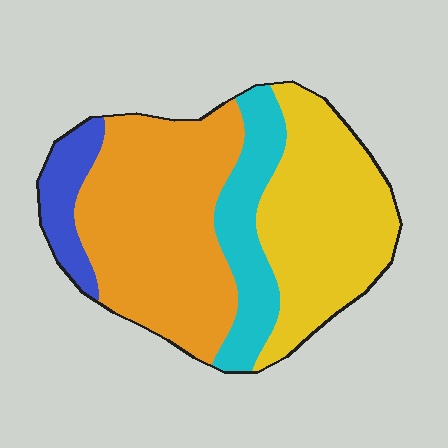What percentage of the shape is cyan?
Cyan covers about 15% of the shape.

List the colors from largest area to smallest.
From largest to smallest: orange, yellow, cyan, blue.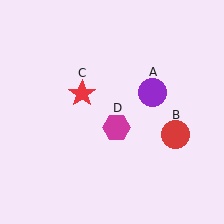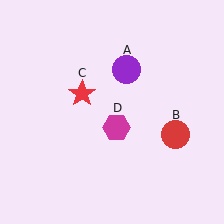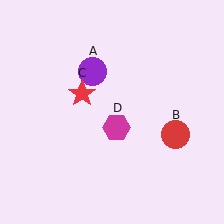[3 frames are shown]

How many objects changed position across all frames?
1 object changed position: purple circle (object A).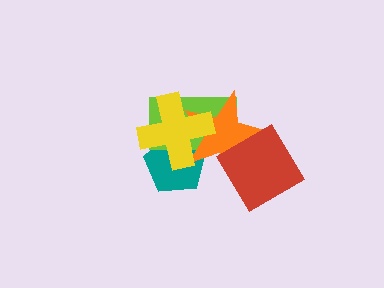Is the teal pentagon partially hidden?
Yes, it is partially covered by another shape.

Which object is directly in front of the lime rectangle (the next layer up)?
The orange star is directly in front of the lime rectangle.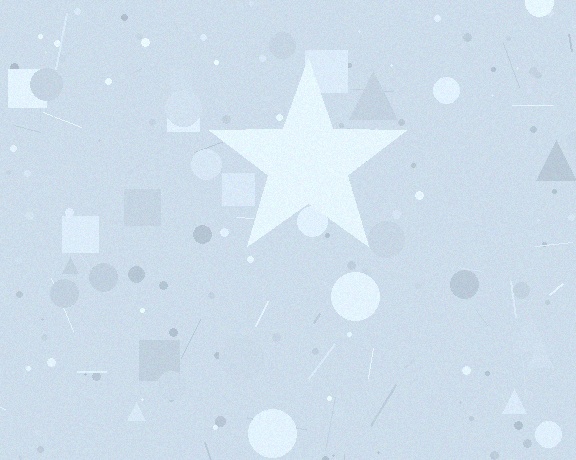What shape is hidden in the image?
A star is hidden in the image.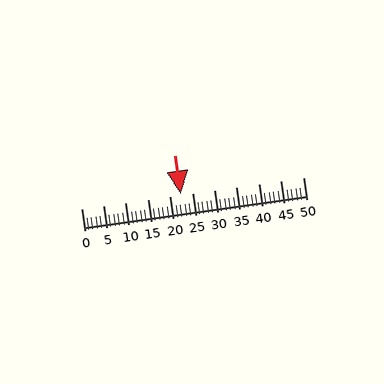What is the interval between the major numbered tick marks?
The major tick marks are spaced 5 units apart.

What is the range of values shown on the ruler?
The ruler shows values from 0 to 50.